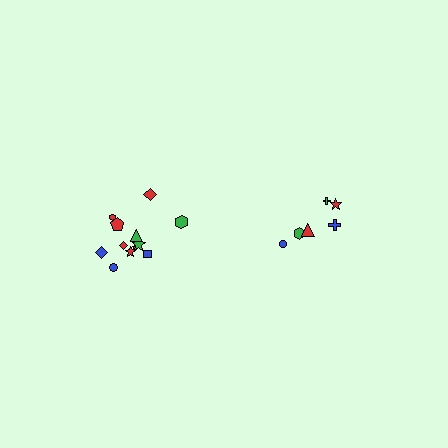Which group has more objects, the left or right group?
The left group.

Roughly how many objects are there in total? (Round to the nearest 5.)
Roughly 20 objects in total.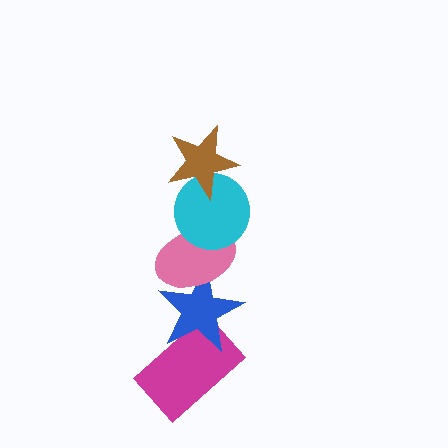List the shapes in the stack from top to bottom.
From top to bottom: the brown star, the cyan circle, the pink ellipse, the blue star, the magenta rectangle.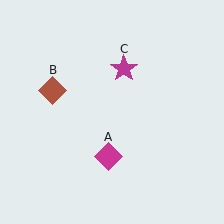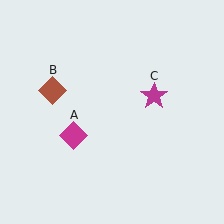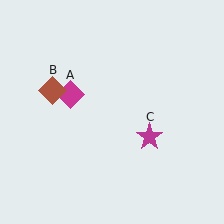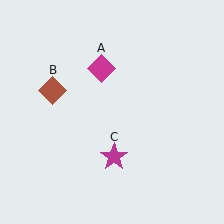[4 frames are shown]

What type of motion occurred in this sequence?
The magenta diamond (object A), magenta star (object C) rotated clockwise around the center of the scene.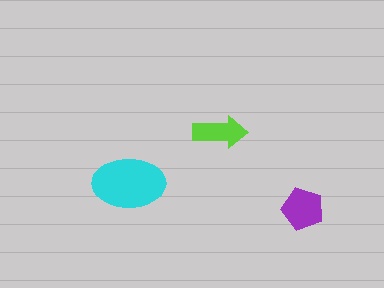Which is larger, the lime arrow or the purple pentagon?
The purple pentagon.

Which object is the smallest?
The lime arrow.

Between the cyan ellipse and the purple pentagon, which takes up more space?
The cyan ellipse.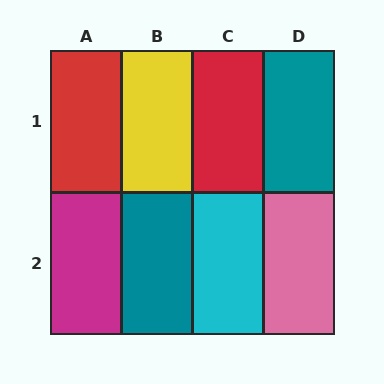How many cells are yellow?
1 cell is yellow.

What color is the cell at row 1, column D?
Teal.